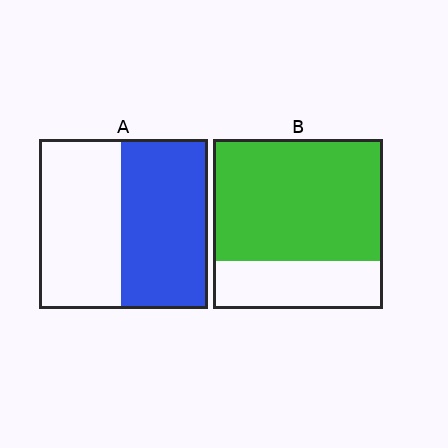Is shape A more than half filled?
Roughly half.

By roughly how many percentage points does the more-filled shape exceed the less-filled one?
By roughly 20 percentage points (B over A).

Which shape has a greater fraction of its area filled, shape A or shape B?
Shape B.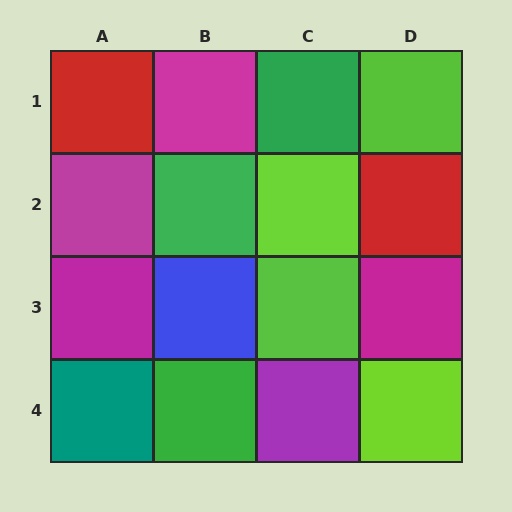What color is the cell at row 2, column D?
Red.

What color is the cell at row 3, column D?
Magenta.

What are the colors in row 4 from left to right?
Teal, green, purple, lime.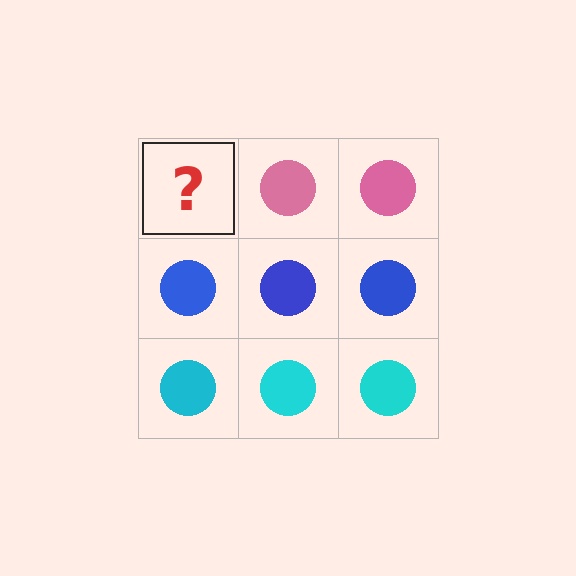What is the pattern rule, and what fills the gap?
The rule is that each row has a consistent color. The gap should be filled with a pink circle.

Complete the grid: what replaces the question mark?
The question mark should be replaced with a pink circle.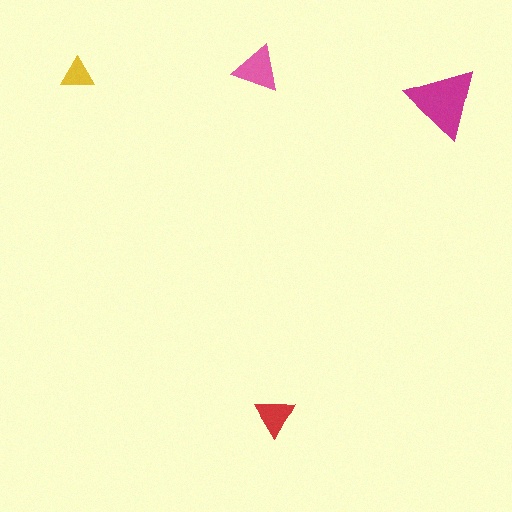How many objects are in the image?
There are 4 objects in the image.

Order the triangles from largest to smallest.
the magenta one, the pink one, the red one, the yellow one.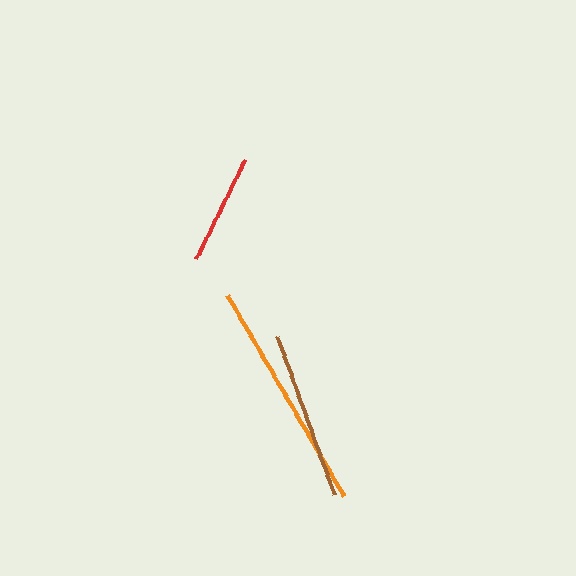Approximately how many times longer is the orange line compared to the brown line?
The orange line is approximately 1.4 times the length of the brown line.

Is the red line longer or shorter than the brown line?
The brown line is longer than the red line.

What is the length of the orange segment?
The orange segment is approximately 233 pixels long.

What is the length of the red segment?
The red segment is approximately 111 pixels long.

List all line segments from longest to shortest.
From longest to shortest: orange, brown, red.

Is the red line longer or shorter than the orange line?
The orange line is longer than the red line.